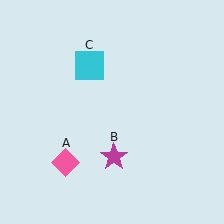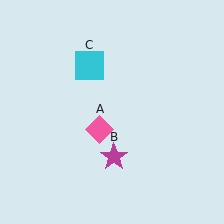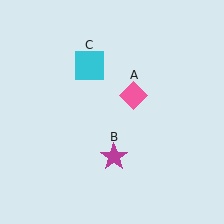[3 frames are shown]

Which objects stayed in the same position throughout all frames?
Magenta star (object B) and cyan square (object C) remained stationary.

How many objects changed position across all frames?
1 object changed position: pink diamond (object A).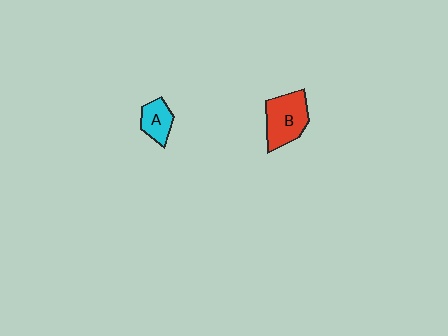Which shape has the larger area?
Shape B (red).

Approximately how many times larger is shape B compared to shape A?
Approximately 1.8 times.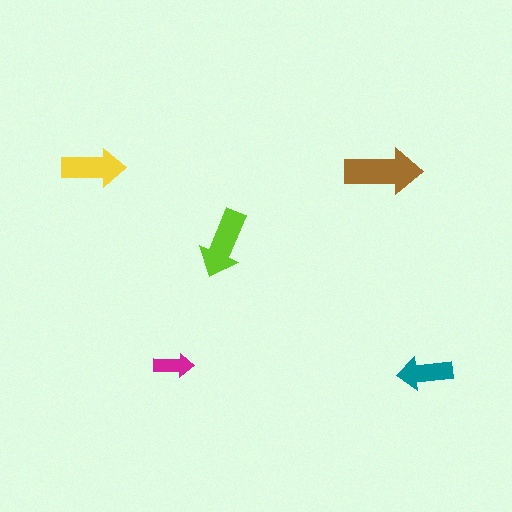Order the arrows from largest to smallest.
the brown one, the lime one, the yellow one, the teal one, the magenta one.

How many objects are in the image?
There are 5 objects in the image.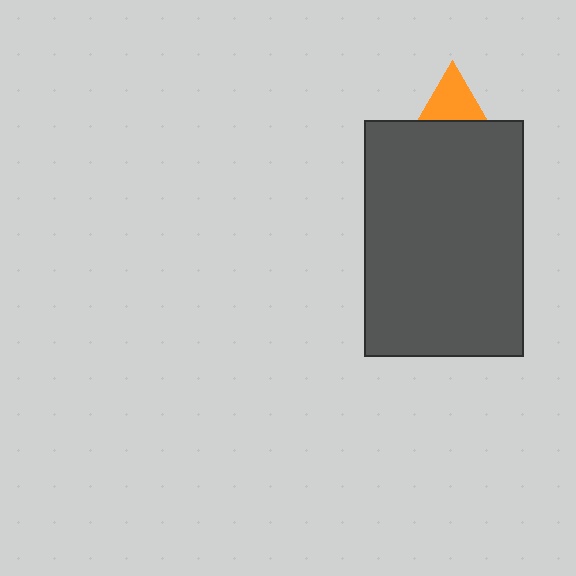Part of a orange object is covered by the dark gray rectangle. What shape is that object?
It is a triangle.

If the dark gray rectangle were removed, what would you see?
You would see the complete orange triangle.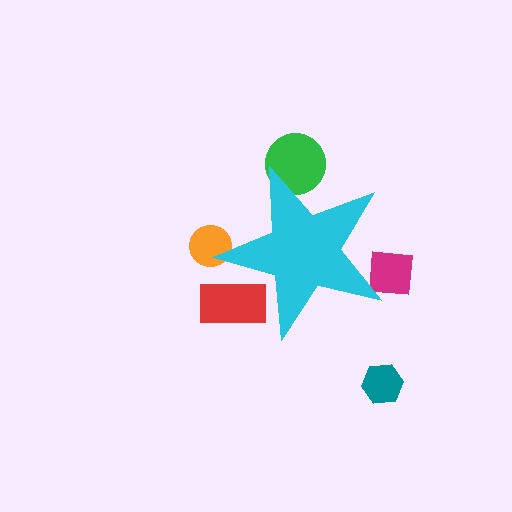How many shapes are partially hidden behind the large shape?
4 shapes are partially hidden.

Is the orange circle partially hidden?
Yes, the orange circle is partially hidden behind the cyan star.